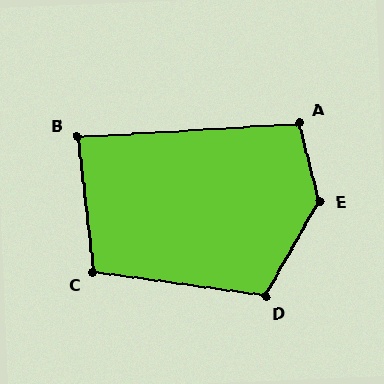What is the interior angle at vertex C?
Approximately 105 degrees (obtuse).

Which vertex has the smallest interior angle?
B, at approximately 87 degrees.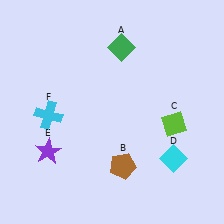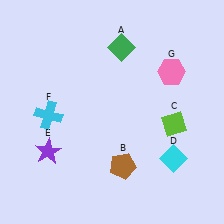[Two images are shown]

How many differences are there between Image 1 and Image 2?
There is 1 difference between the two images.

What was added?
A pink hexagon (G) was added in Image 2.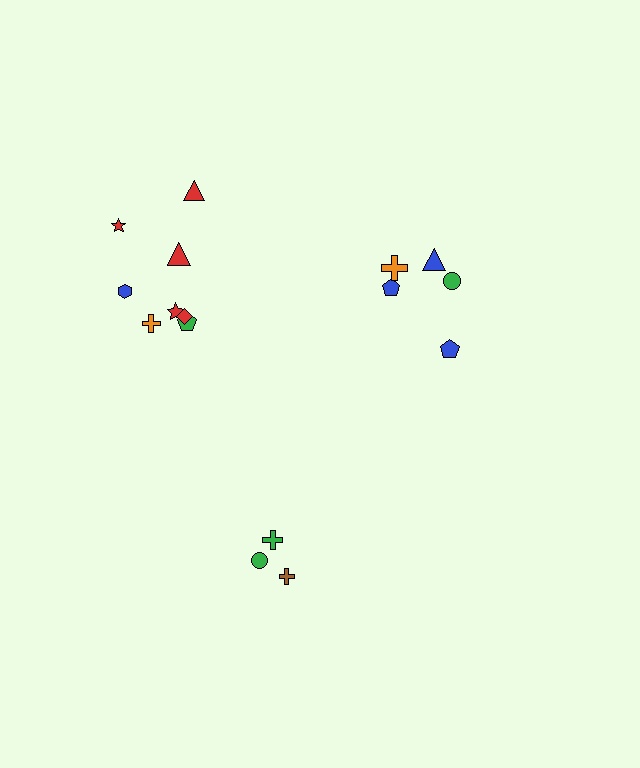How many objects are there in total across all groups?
There are 16 objects.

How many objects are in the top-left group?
There are 8 objects.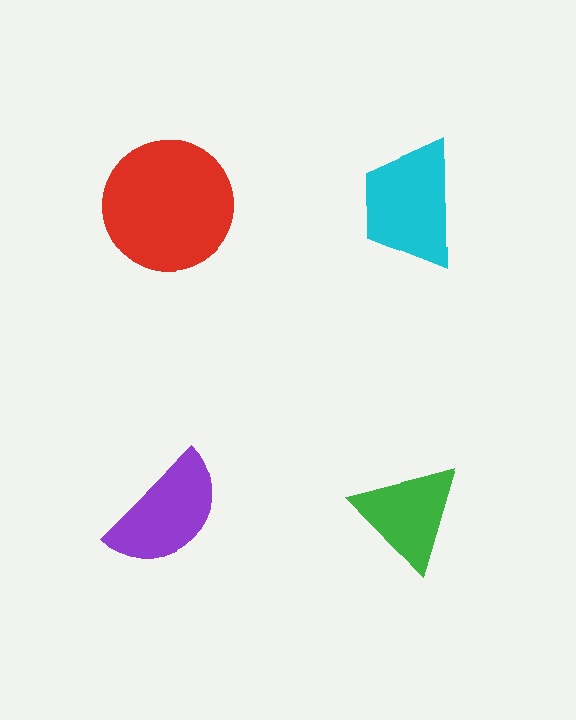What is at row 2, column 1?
A purple semicircle.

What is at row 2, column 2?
A green triangle.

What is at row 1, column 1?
A red circle.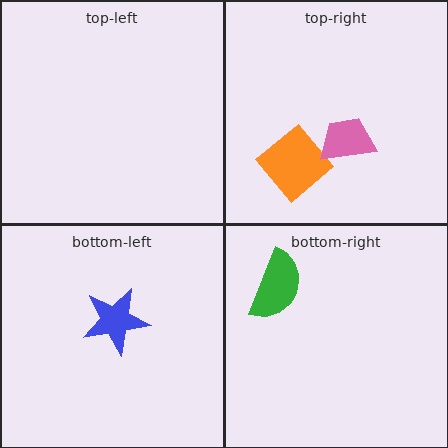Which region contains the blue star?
The bottom-left region.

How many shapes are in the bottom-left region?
1.